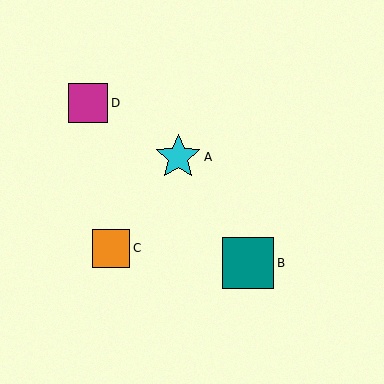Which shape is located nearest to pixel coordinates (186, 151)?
The cyan star (labeled A) at (178, 157) is nearest to that location.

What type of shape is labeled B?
Shape B is a teal square.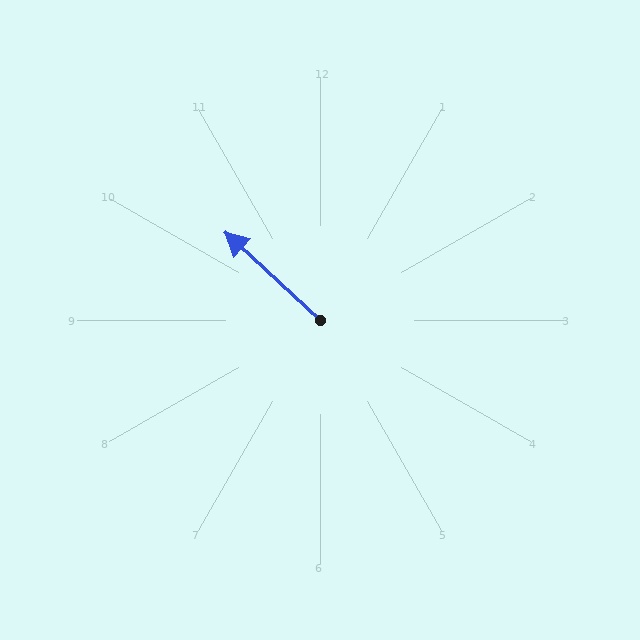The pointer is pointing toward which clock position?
Roughly 10 o'clock.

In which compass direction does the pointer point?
Northwest.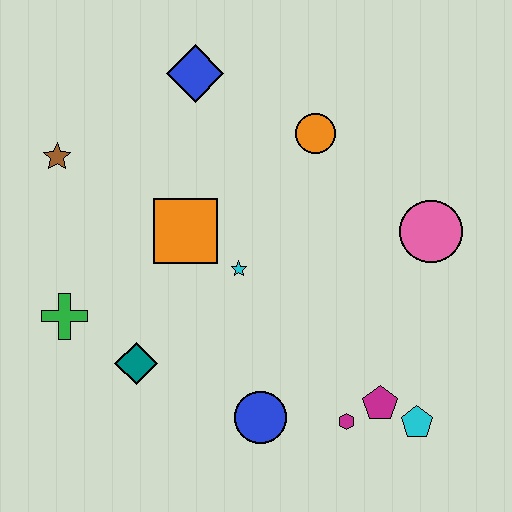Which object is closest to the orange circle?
The blue diamond is closest to the orange circle.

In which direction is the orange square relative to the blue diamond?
The orange square is below the blue diamond.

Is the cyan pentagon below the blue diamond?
Yes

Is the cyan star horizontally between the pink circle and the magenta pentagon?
No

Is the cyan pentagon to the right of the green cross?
Yes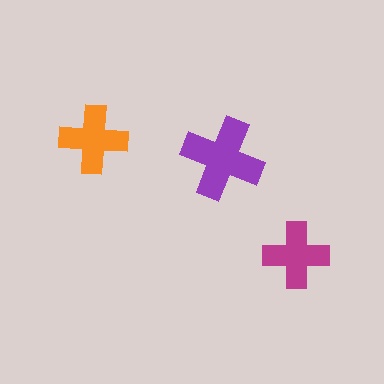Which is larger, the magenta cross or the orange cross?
The orange one.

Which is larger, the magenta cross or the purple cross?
The purple one.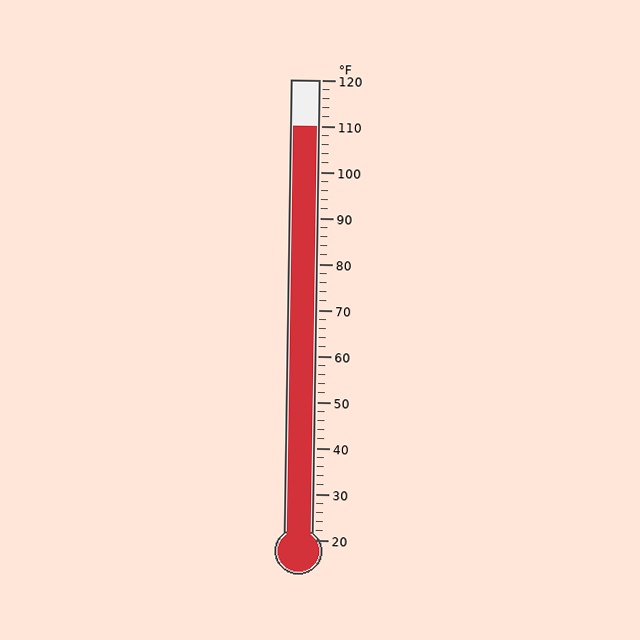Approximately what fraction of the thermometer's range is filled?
The thermometer is filled to approximately 90% of its range.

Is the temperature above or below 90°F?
The temperature is above 90°F.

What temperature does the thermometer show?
The thermometer shows approximately 110°F.